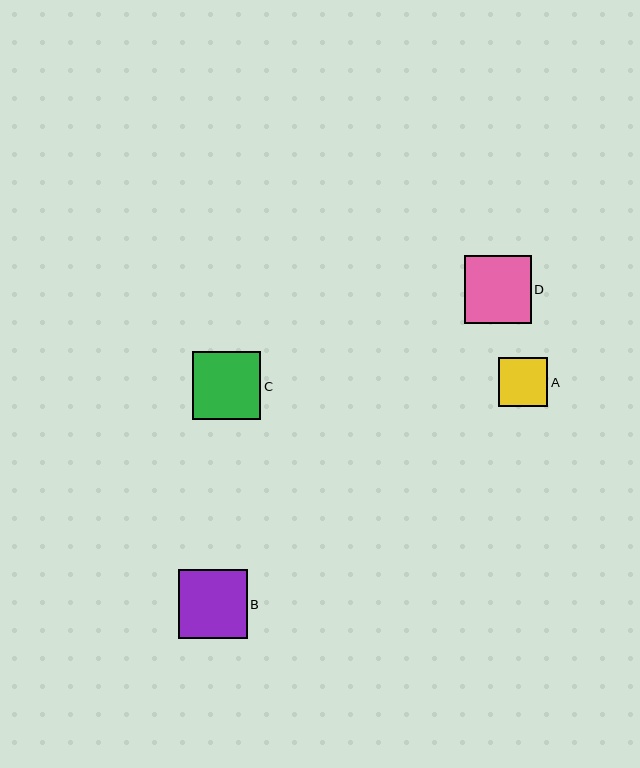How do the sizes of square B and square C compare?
Square B and square C are approximately the same size.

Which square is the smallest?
Square A is the smallest with a size of approximately 49 pixels.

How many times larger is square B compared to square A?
Square B is approximately 1.4 times the size of square A.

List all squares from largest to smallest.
From largest to smallest: B, C, D, A.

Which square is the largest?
Square B is the largest with a size of approximately 69 pixels.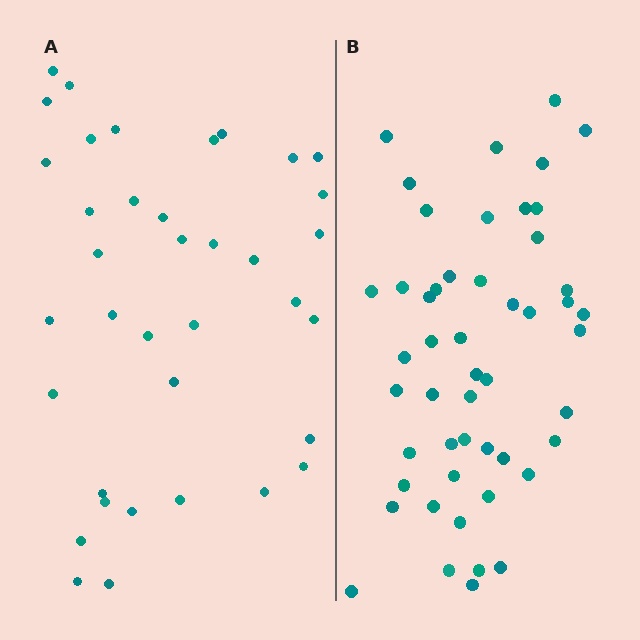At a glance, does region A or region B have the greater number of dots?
Region B (the right region) has more dots.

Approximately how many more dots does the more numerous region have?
Region B has approximately 15 more dots than region A.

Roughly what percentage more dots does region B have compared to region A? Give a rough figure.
About 35% more.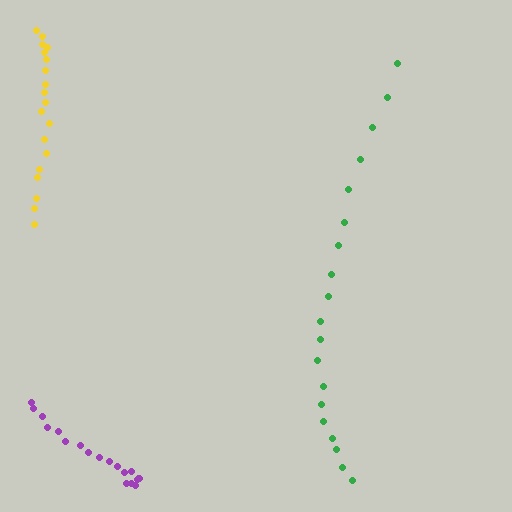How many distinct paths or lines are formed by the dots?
There are 3 distinct paths.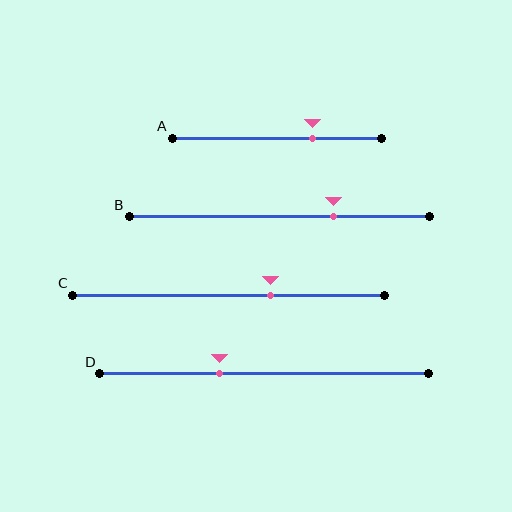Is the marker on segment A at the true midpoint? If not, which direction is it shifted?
No, the marker on segment A is shifted to the right by about 17% of the segment length.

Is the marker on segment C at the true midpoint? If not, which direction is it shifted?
No, the marker on segment C is shifted to the right by about 13% of the segment length.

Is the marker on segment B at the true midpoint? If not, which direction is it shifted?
No, the marker on segment B is shifted to the right by about 18% of the segment length.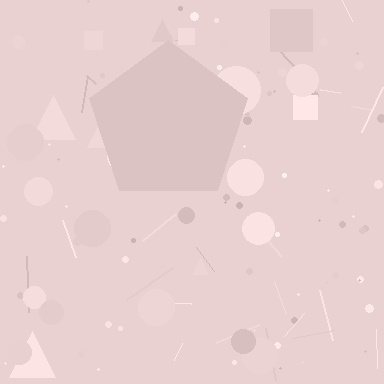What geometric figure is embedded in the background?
A pentagon is embedded in the background.